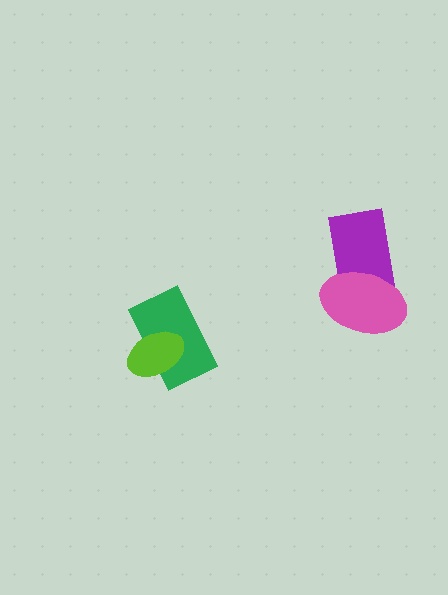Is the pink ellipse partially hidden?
No, no other shape covers it.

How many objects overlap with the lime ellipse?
1 object overlaps with the lime ellipse.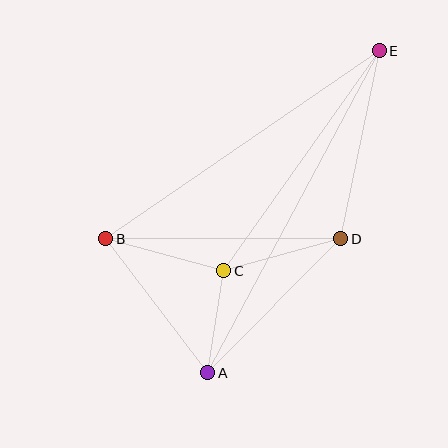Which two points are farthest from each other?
Points A and E are farthest from each other.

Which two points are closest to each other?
Points A and C are closest to each other.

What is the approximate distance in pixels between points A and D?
The distance between A and D is approximately 189 pixels.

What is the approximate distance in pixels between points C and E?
The distance between C and E is approximately 270 pixels.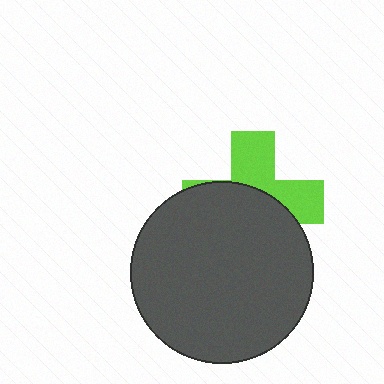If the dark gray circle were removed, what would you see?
You would see the complete lime cross.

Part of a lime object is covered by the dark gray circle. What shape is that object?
It is a cross.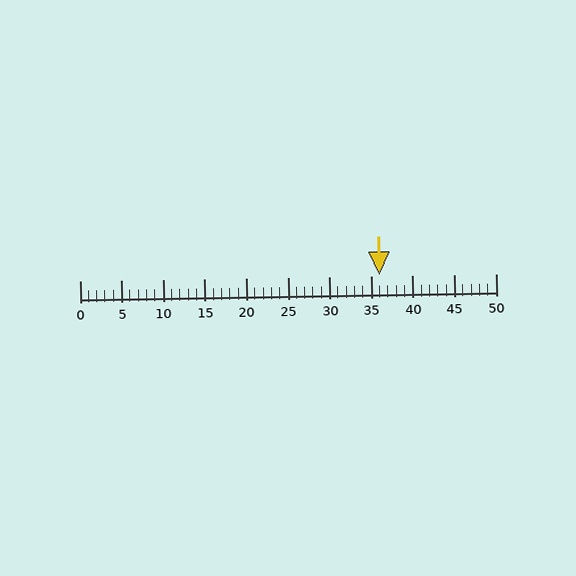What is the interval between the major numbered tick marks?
The major tick marks are spaced 5 units apart.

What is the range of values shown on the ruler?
The ruler shows values from 0 to 50.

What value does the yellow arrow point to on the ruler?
The yellow arrow points to approximately 36.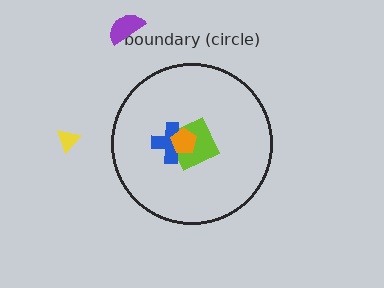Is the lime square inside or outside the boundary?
Inside.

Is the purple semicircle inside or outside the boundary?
Outside.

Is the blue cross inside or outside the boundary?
Inside.